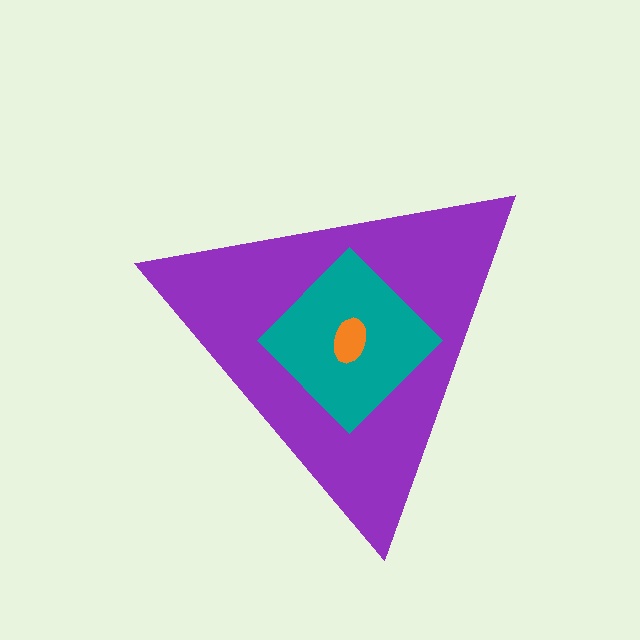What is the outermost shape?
The purple triangle.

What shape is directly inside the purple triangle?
The teal diamond.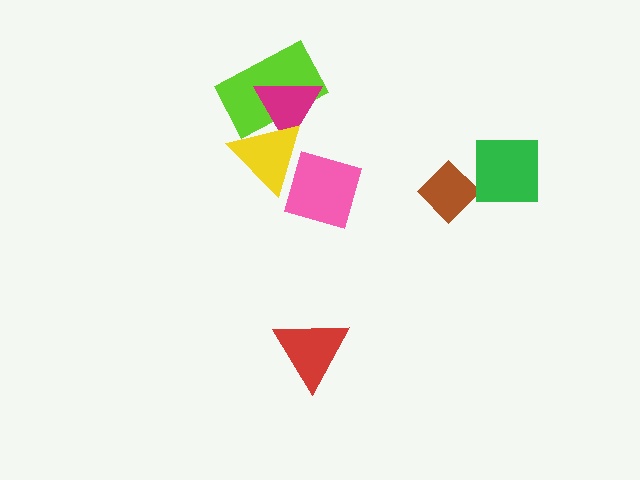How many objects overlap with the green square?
0 objects overlap with the green square.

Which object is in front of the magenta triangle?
The yellow triangle is in front of the magenta triangle.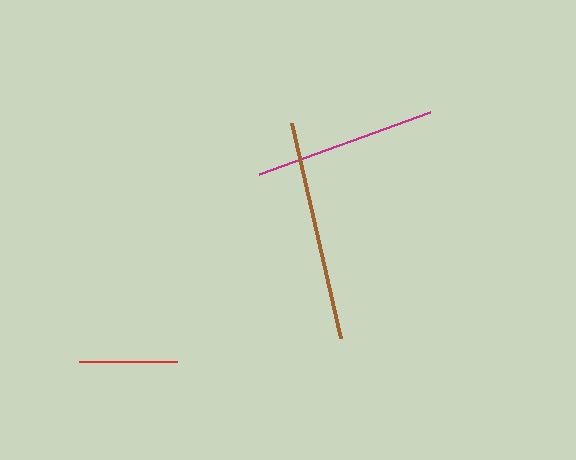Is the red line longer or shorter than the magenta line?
The magenta line is longer than the red line.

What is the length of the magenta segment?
The magenta segment is approximately 181 pixels long.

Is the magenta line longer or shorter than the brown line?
The brown line is longer than the magenta line.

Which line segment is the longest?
The brown line is the longest at approximately 221 pixels.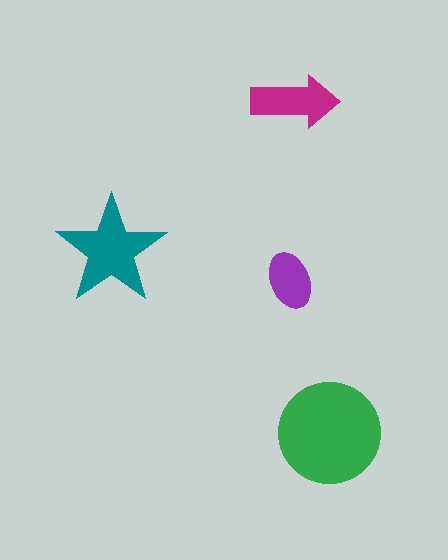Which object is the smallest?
The purple ellipse.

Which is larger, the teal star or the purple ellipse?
The teal star.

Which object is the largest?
The green circle.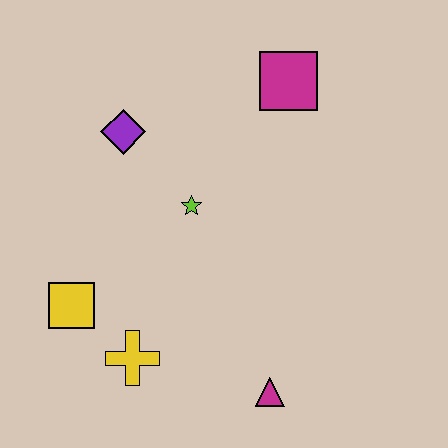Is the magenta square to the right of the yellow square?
Yes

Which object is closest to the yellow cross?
The yellow square is closest to the yellow cross.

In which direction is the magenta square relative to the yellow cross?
The magenta square is above the yellow cross.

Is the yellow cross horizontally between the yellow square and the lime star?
Yes